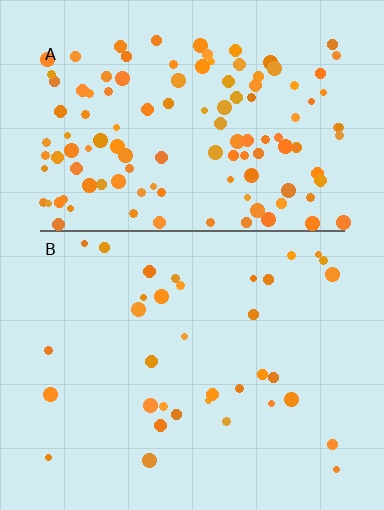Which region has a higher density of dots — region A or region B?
A (the top).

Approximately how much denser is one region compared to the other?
Approximately 3.6× — region A over region B.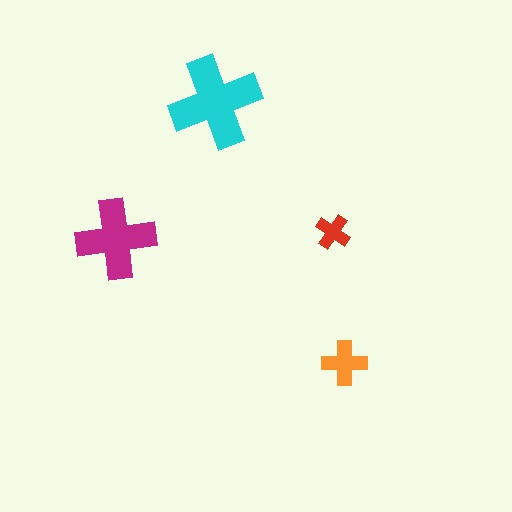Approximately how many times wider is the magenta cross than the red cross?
About 2 times wider.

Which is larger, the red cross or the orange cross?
The orange one.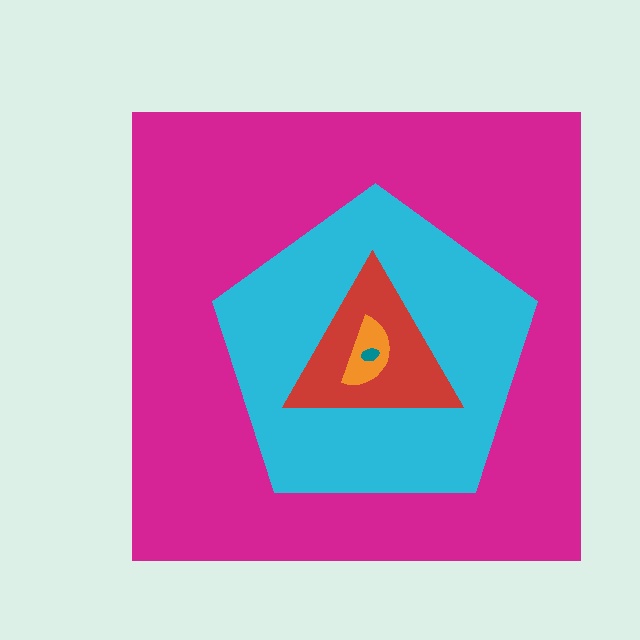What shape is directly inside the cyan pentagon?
The red triangle.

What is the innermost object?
The teal ellipse.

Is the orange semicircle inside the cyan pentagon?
Yes.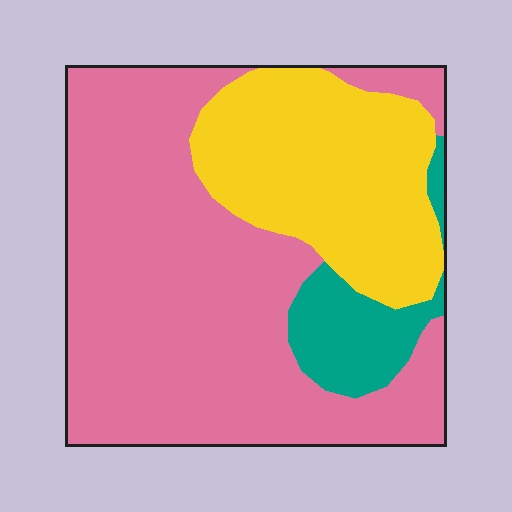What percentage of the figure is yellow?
Yellow covers around 30% of the figure.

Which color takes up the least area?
Teal, at roughly 10%.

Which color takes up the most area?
Pink, at roughly 60%.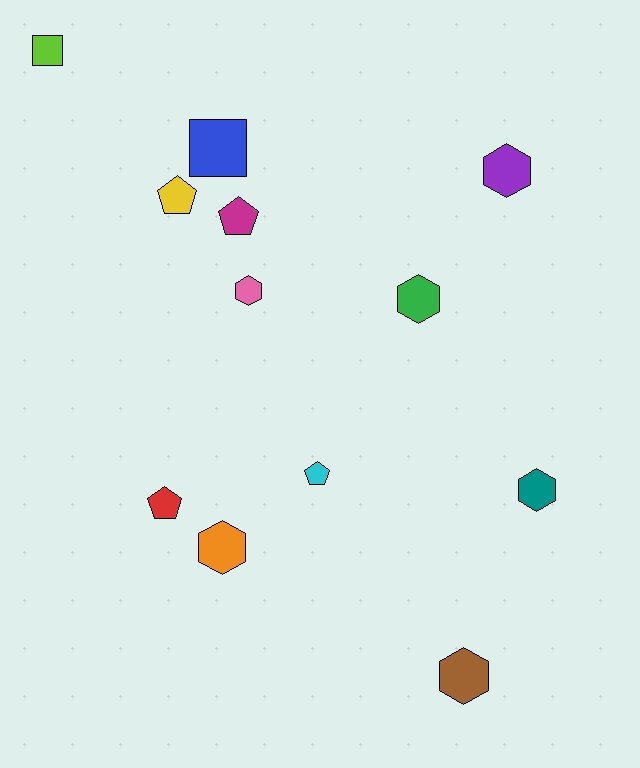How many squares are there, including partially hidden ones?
There are 2 squares.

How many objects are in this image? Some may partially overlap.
There are 12 objects.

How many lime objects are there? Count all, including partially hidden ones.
There is 1 lime object.